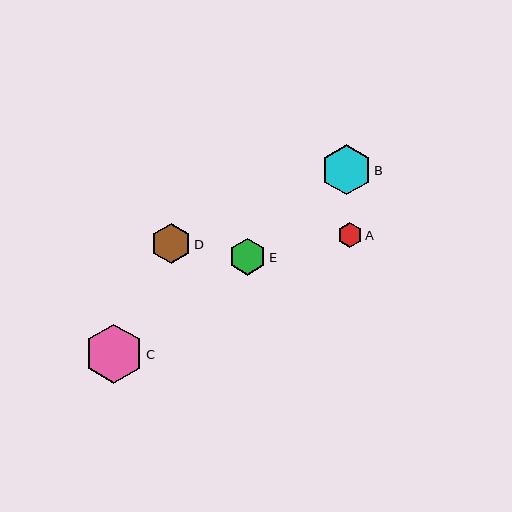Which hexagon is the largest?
Hexagon C is the largest with a size of approximately 59 pixels.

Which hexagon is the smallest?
Hexagon A is the smallest with a size of approximately 24 pixels.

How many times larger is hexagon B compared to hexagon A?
Hexagon B is approximately 2.1 times the size of hexagon A.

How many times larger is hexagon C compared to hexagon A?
Hexagon C is approximately 2.4 times the size of hexagon A.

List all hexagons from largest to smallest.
From largest to smallest: C, B, D, E, A.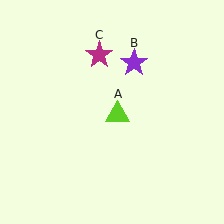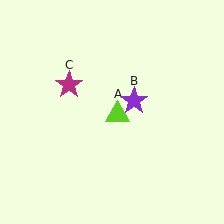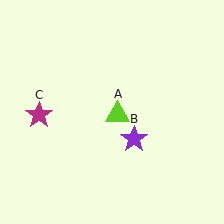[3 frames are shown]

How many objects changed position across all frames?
2 objects changed position: purple star (object B), magenta star (object C).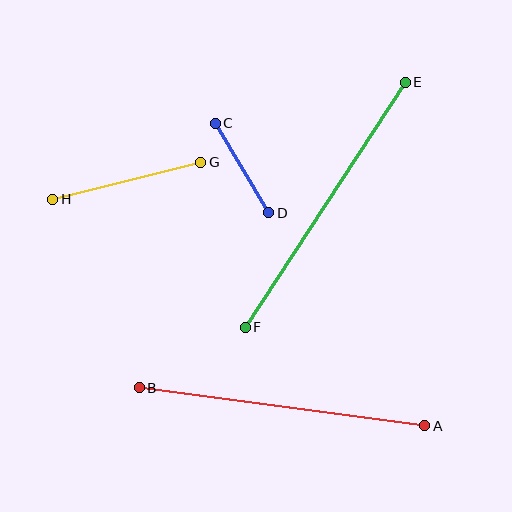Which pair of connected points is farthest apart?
Points E and F are farthest apart.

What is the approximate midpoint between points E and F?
The midpoint is at approximately (325, 205) pixels.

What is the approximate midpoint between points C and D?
The midpoint is at approximately (242, 168) pixels.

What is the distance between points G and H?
The distance is approximately 153 pixels.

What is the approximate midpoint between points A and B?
The midpoint is at approximately (282, 407) pixels.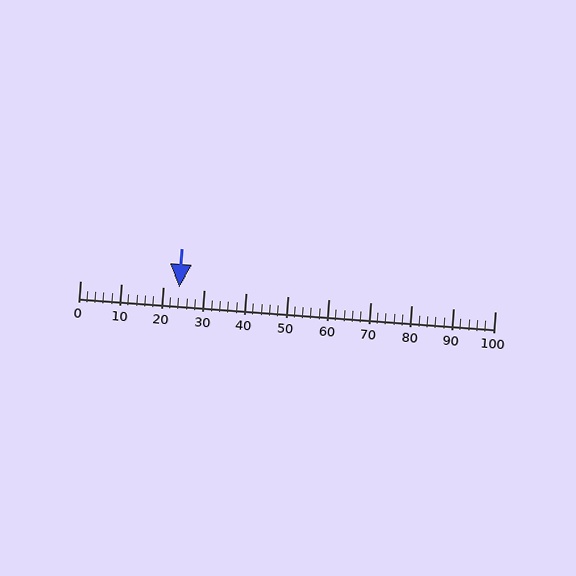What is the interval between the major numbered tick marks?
The major tick marks are spaced 10 units apart.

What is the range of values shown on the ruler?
The ruler shows values from 0 to 100.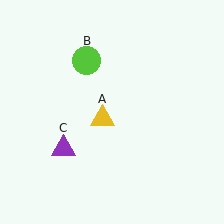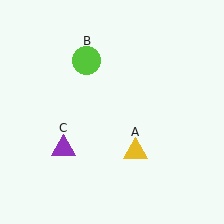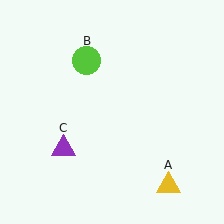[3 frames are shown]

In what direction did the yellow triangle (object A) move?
The yellow triangle (object A) moved down and to the right.